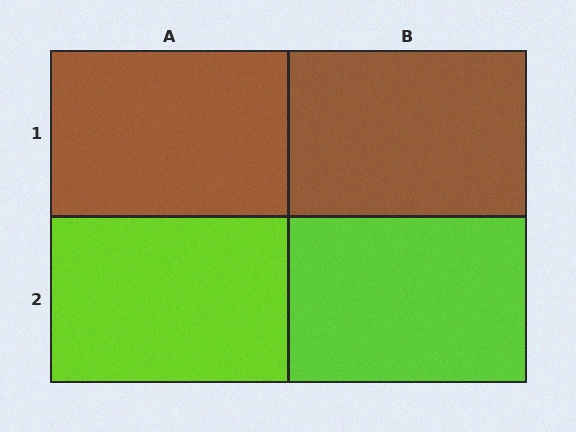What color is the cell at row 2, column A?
Lime.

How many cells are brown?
2 cells are brown.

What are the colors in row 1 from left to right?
Brown, brown.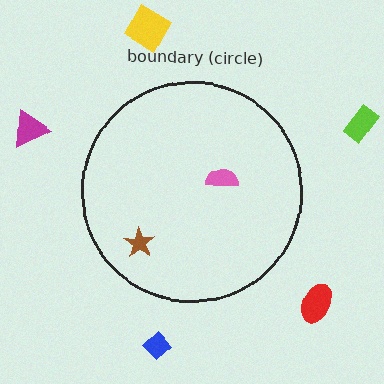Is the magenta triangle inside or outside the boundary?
Outside.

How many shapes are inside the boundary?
2 inside, 5 outside.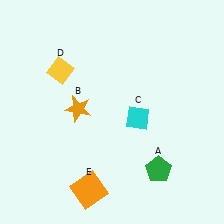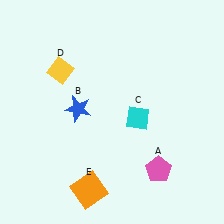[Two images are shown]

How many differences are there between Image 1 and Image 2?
There are 2 differences between the two images.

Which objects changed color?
A changed from green to pink. B changed from orange to blue.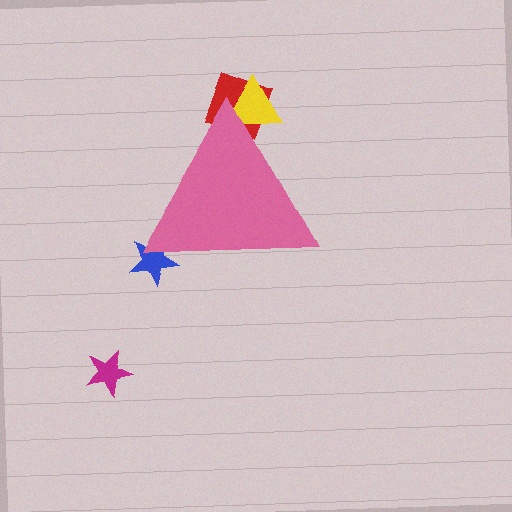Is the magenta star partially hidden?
No, the magenta star is fully visible.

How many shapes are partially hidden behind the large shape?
3 shapes are partially hidden.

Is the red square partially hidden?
Yes, the red square is partially hidden behind the pink triangle.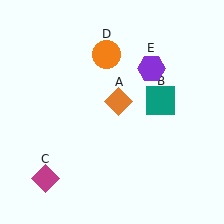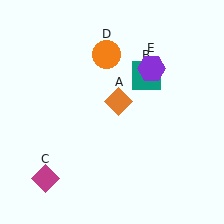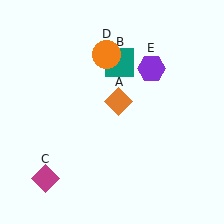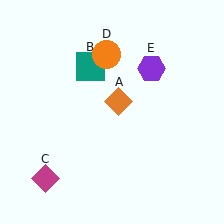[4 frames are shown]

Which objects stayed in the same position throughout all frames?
Orange diamond (object A) and magenta diamond (object C) and orange circle (object D) and purple hexagon (object E) remained stationary.